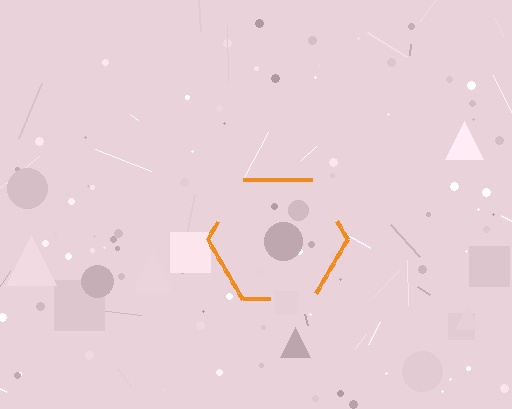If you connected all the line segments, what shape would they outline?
They would outline a hexagon.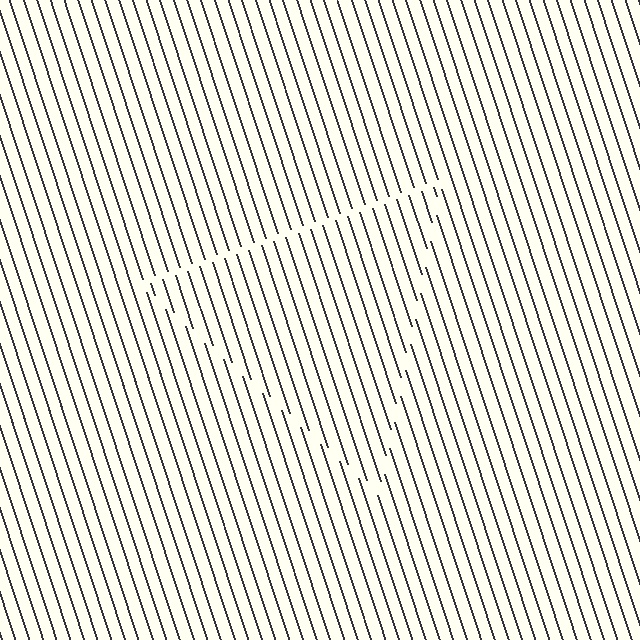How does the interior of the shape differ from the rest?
The interior of the shape contains the same grating, shifted by half a period — the contour is defined by the phase discontinuity where line-ends from the inner and outer gratings abut.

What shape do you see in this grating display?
An illusory triangle. The interior of the shape contains the same grating, shifted by half a period — the contour is defined by the phase discontinuity where line-ends from the inner and outer gratings abut.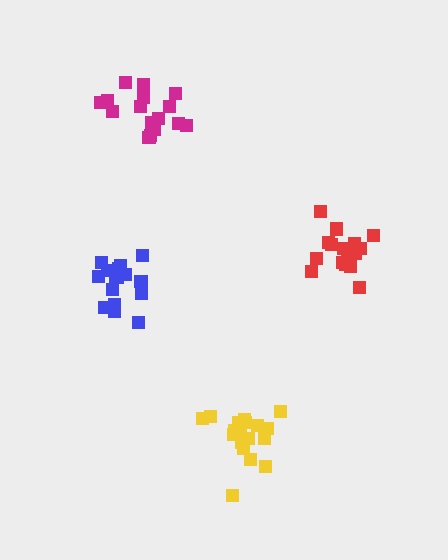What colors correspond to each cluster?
The clusters are colored: magenta, red, blue, yellow.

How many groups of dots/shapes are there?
There are 4 groups.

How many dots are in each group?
Group 1: 16 dots, Group 2: 18 dots, Group 3: 16 dots, Group 4: 20 dots (70 total).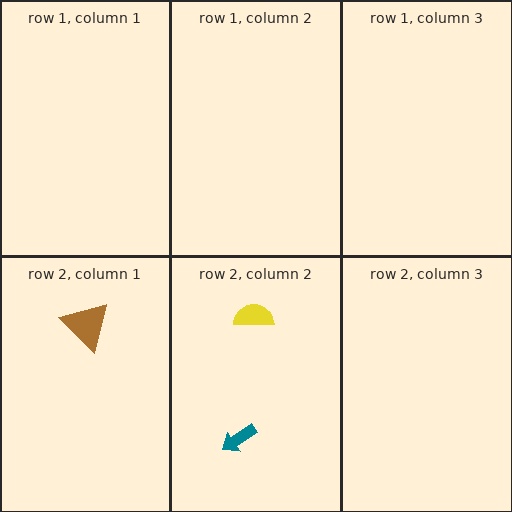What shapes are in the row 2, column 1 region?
The brown triangle.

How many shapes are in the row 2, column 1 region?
1.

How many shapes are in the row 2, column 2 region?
2.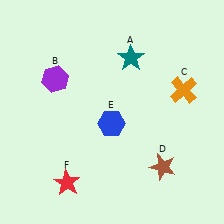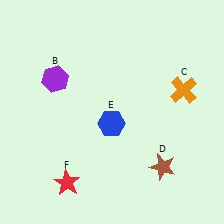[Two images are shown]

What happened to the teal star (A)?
The teal star (A) was removed in Image 2. It was in the top-right area of Image 1.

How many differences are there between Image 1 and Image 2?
There is 1 difference between the two images.